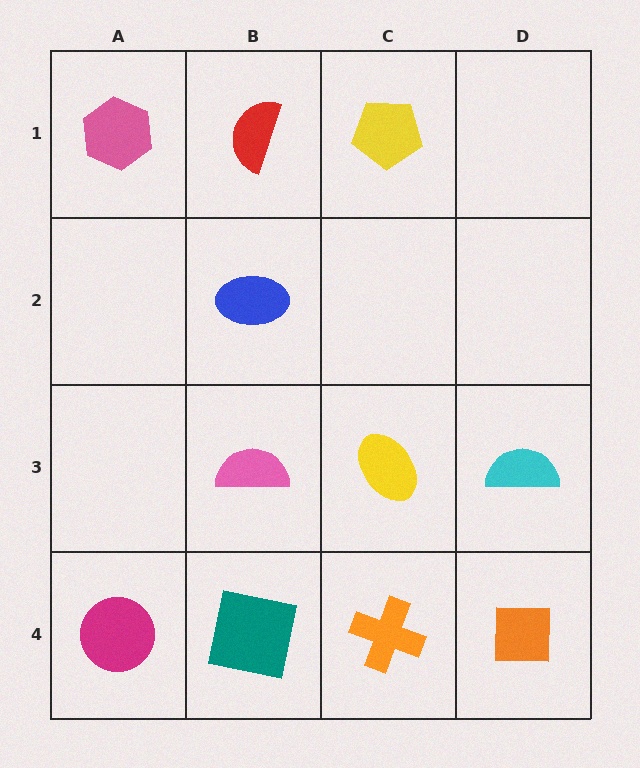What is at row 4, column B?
A teal square.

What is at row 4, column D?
An orange square.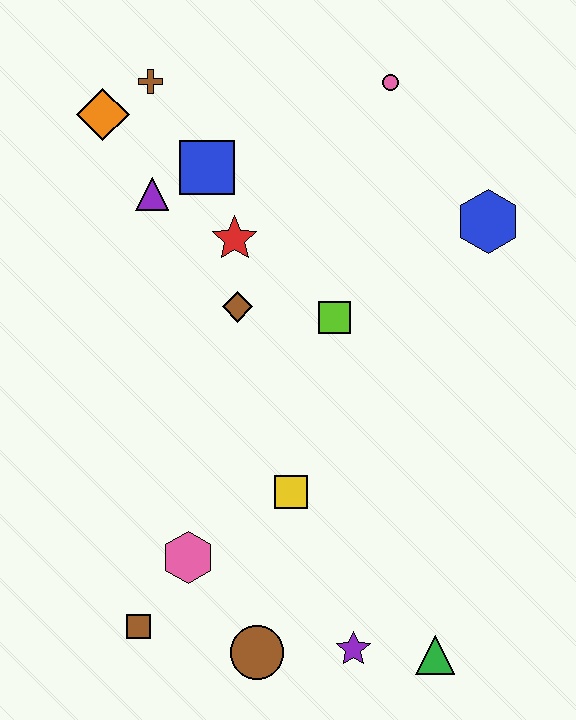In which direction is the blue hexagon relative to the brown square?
The blue hexagon is above the brown square.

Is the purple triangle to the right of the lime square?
No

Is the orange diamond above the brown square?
Yes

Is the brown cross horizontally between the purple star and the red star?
No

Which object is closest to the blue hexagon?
The pink circle is closest to the blue hexagon.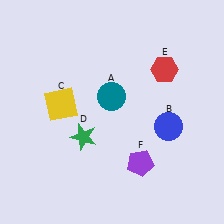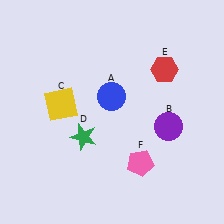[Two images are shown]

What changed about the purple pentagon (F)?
In Image 1, F is purple. In Image 2, it changed to pink.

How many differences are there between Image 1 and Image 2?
There are 3 differences between the two images.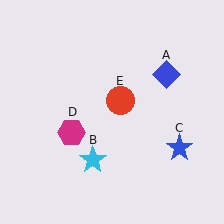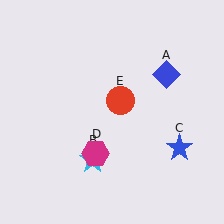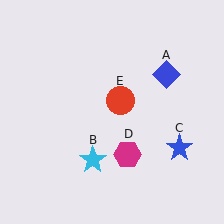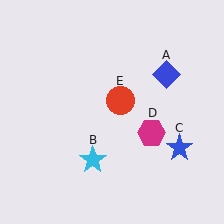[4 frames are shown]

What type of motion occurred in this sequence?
The magenta hexagon (object D) rotated counterclockwise around the center of the scene.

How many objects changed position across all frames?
1 object changed position: magenta hexagon (object D).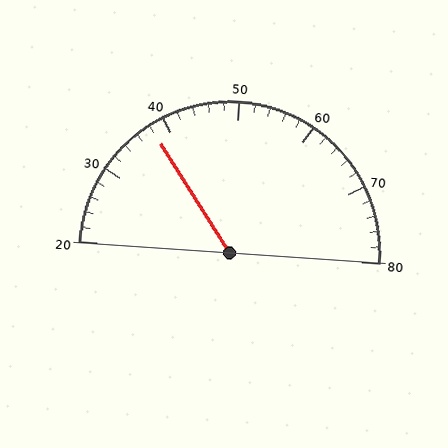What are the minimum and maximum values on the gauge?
The gauge ranges from 20 to 80.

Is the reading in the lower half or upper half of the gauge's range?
The reading is in the lower half of the range (20 to 80).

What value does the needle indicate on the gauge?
The needle indicates approximately 38.